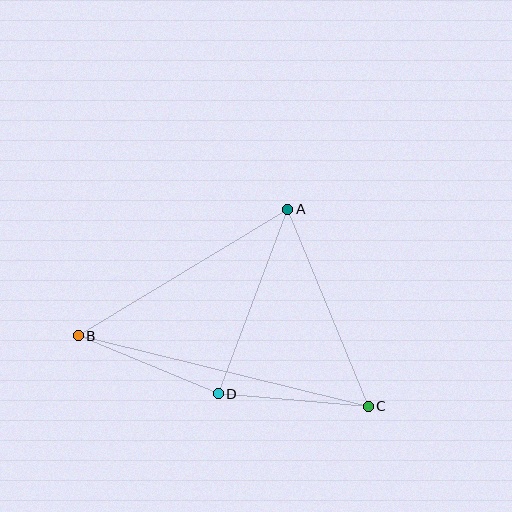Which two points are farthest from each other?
Points B and C are farthest from each other.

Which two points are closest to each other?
Points C and D are closest to each other.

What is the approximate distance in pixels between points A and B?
The distance between A and B is approximately 245 pixels.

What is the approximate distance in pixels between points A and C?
The distance between A and C is approximately 213 pixels.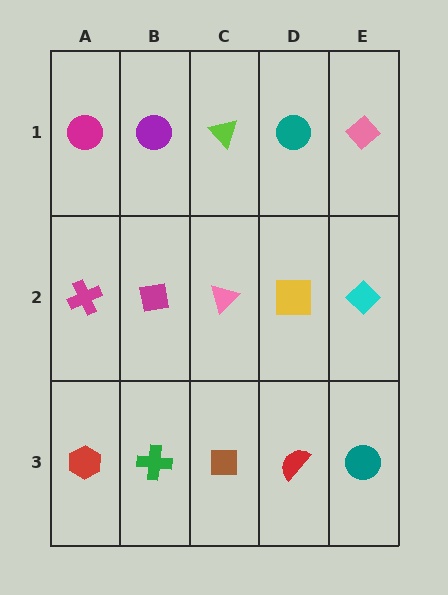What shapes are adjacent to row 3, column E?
A cyan diamond (row 2, column E), a red semicircle (row 3, column D).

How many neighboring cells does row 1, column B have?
3.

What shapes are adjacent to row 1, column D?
A yellow square (row 2, column D), a lime triangle (row 1, column C), a pink diamond (row 1, column E).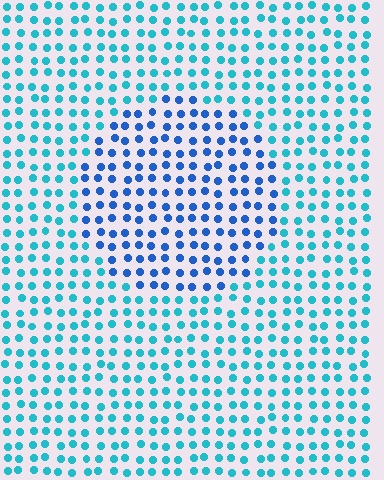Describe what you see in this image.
The image is filled with small cyan elements in a uniform arrangement. A circle-shaped region is visible where the elements are tinted to a slightly different hue, forming a subtle color boundary.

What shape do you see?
I see a circle.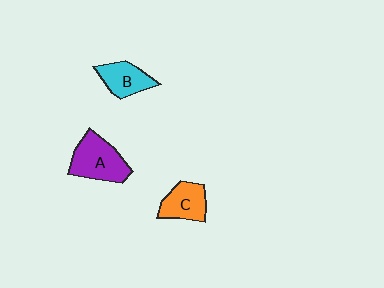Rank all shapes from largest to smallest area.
From largest to smallest: A (purple), C (orange), B (cyan).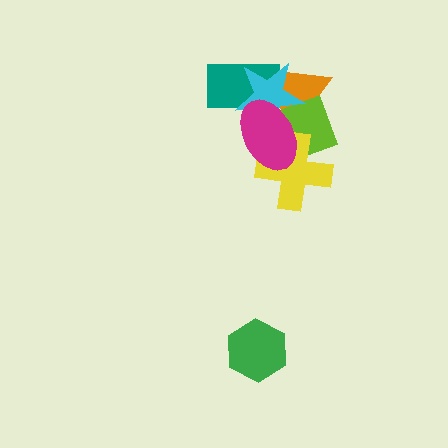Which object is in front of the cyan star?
The magenta ellipse is in front of the cyan star.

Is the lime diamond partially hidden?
Yes, it is partially covered by another shape.